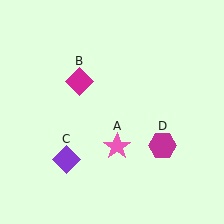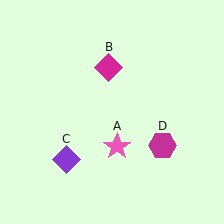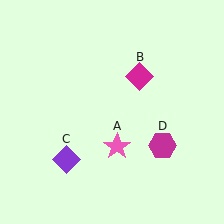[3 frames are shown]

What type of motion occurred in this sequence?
The magenta diamond (object B) rotated clockwise around the center of the scene.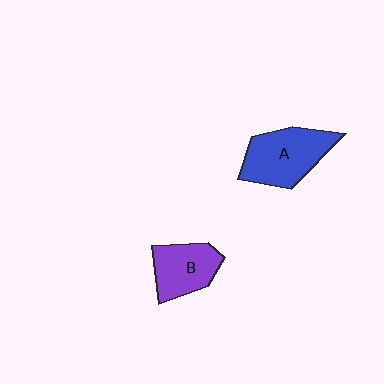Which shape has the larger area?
Shape A (blue).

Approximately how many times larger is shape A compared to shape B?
Approximately 1.3 times.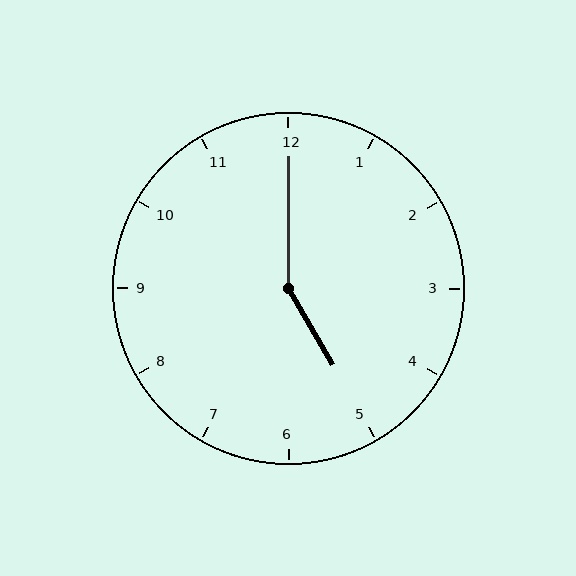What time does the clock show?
5:00.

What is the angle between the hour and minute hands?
Approximately 150 degrees.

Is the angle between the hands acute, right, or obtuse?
It is obtuse.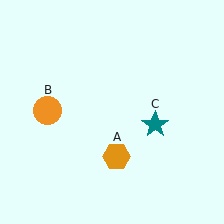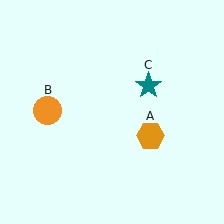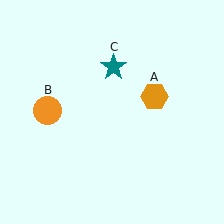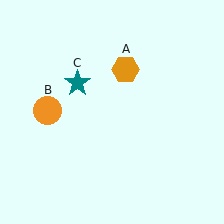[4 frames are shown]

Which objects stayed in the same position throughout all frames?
Orange circle (object B) remained stationary.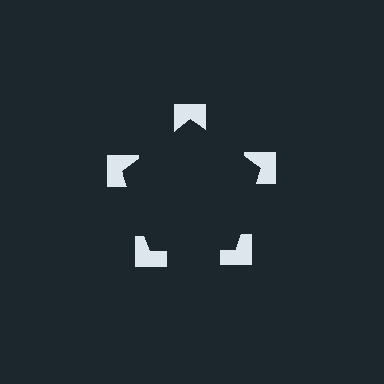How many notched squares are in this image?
There are 5 — one at each vertex of the illusory pentagon.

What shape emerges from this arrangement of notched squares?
An illusory pentagon — its edges are inferred from the aligned wedge cuts in the notched squares, not physically drawn.